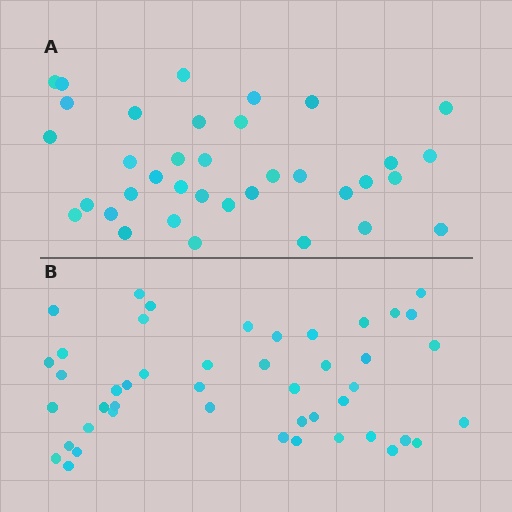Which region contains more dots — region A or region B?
Region B (the bottom region) has more dots.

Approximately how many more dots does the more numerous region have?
Region B has roughly 10 or so more dots than region A.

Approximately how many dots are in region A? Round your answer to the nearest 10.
About 40 dots. (The exact count is 36, which rounds to 40.)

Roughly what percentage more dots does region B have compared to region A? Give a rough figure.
About 30% more.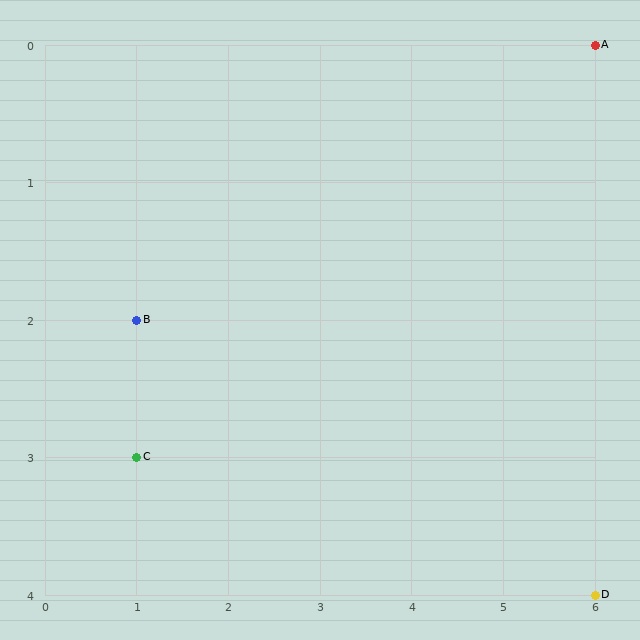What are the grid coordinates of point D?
Point D is at grid coordinates (6, 4).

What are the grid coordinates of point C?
Point C is at grid coordinates (1, 3).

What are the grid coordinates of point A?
Point A is at grid coordinates (6, 0).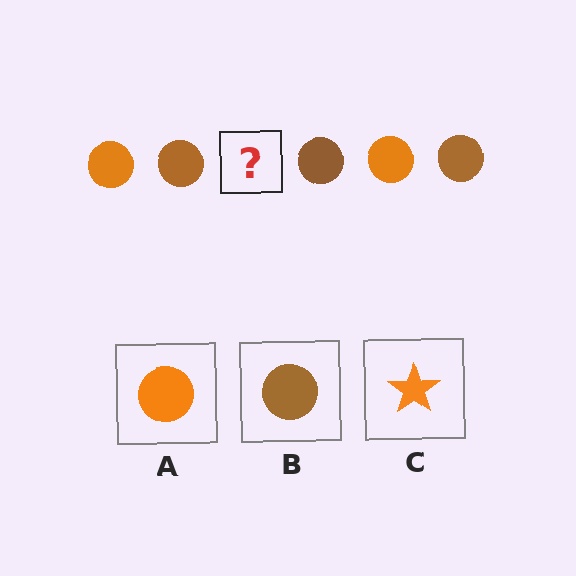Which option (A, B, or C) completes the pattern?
A.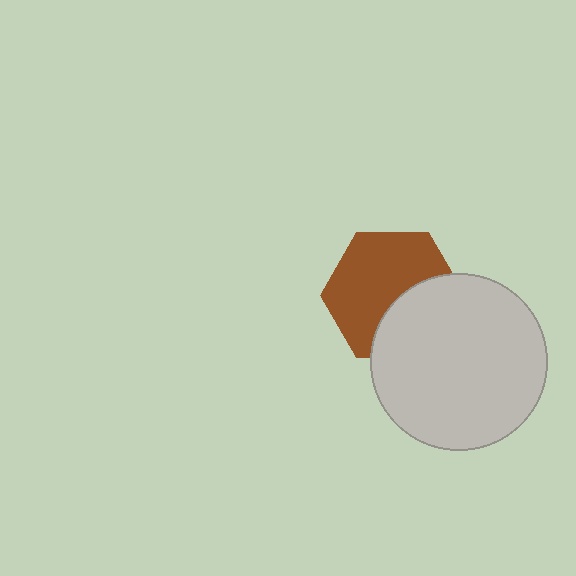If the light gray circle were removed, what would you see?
You would see the complete brown hexagon.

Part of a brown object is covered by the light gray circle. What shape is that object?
It is a hexagon.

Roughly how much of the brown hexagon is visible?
About half of it is visible (roughly 63%).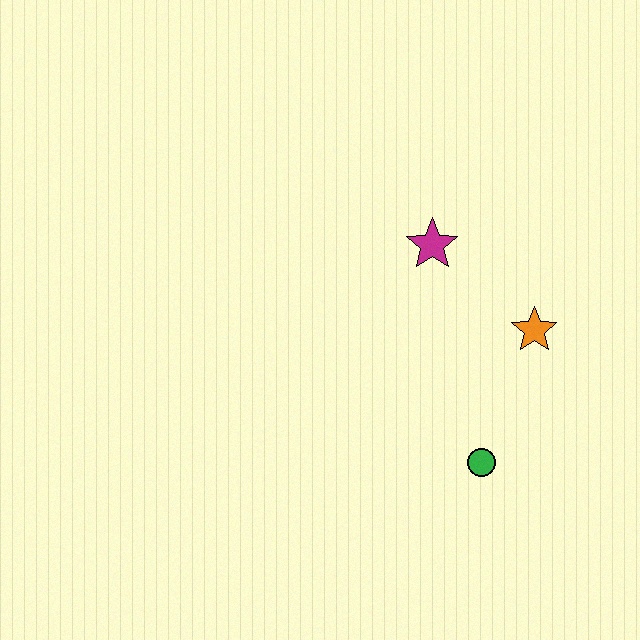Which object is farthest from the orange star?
The green circle is farthest from the orange star.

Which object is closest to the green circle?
The orange star is closest to the green circle.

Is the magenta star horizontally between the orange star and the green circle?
No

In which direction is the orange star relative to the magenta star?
The orange star is to the right of the magenta star.